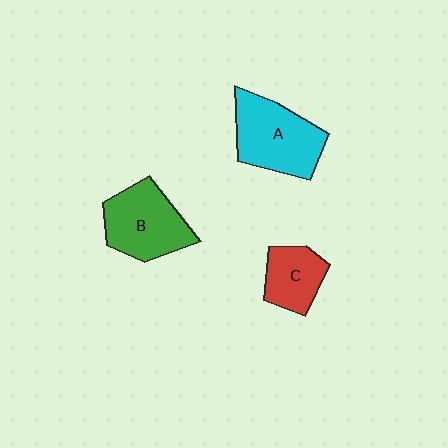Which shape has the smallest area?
Shape C (red).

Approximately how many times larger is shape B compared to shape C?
Approximately 1.5 times.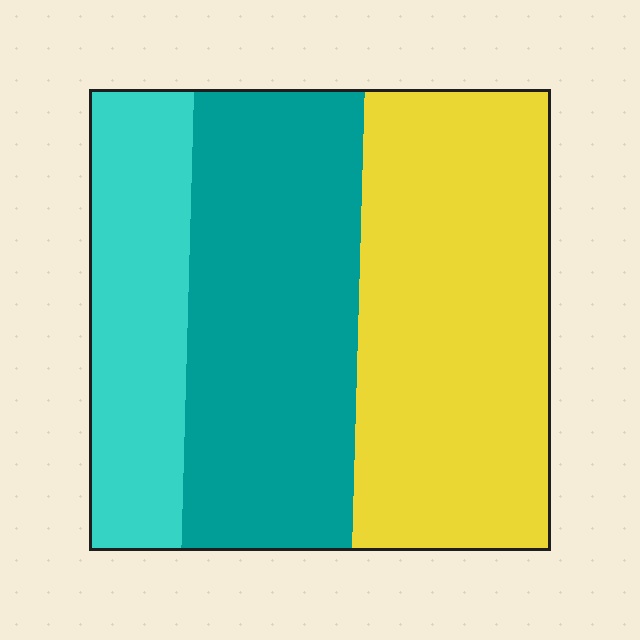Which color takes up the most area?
Yellow, at roughly 40%.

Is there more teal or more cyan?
Teal.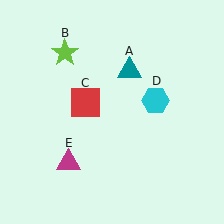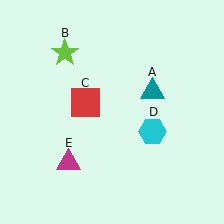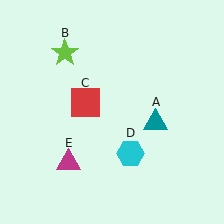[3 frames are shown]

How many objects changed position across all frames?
2 objects changed position: teal triangle (object A), cyan hexagon (object D).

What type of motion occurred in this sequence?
The teal triangle (object A), cyan hexagon (object D) rotated clockwise around the center of the scene.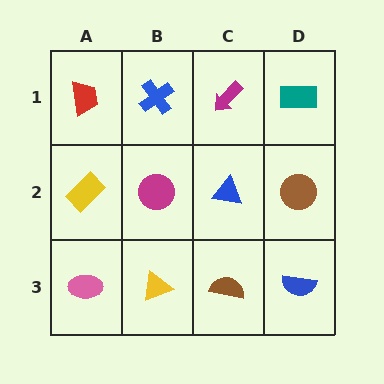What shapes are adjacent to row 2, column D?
A teal rectangle (row 1, column D), a blue semicircle (row 3, column D), a blue triangle (row 2, column C).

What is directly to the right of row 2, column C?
A brown circle.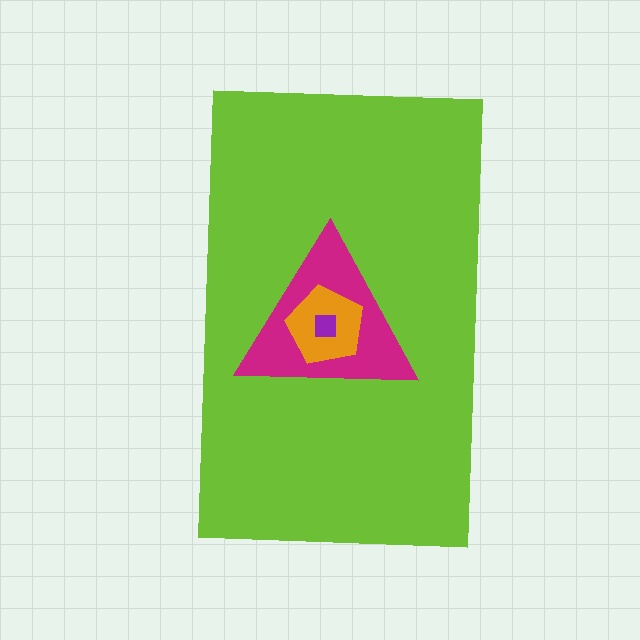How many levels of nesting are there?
4.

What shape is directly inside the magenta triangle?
The orange pentagon.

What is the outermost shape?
The lime rectangle.